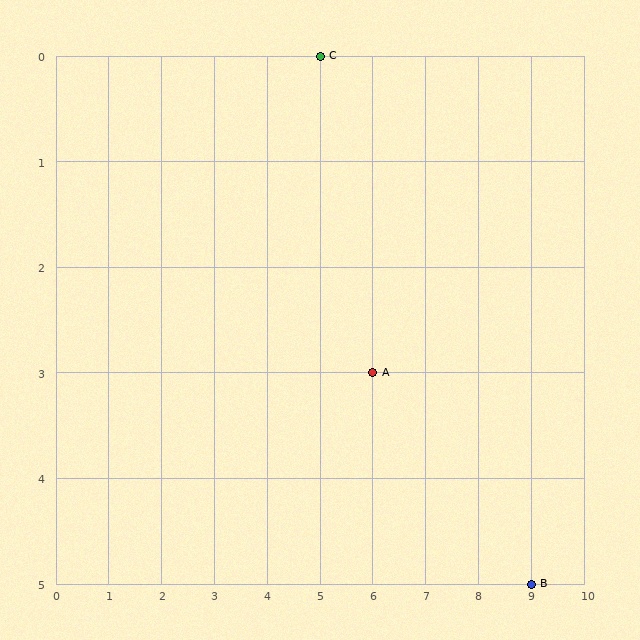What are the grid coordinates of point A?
Point A is at grid coordinates (6, 3).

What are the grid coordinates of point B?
Point B is at grid coordinates (9, 5).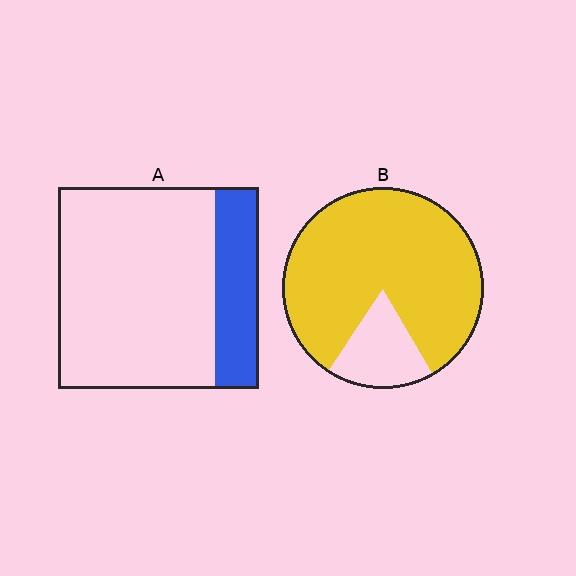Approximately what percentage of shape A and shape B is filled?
A is approximately 20% and B is approximately 85%.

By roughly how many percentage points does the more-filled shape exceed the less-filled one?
By roughly 60 percentage points (B over A).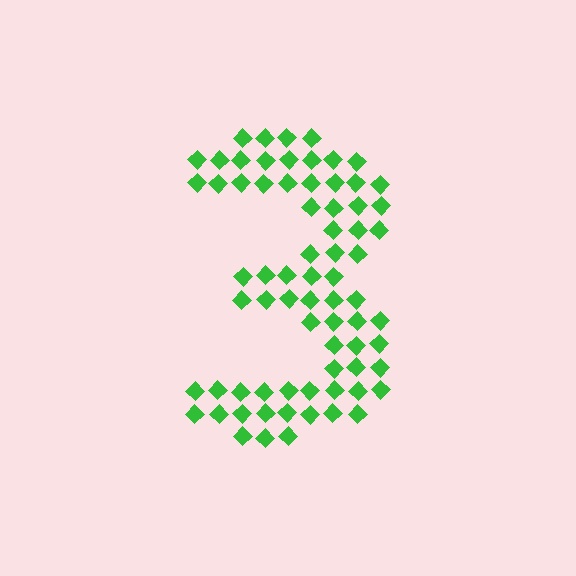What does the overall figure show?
The overall figure shows the digit 3.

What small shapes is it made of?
It is made of small diamonds.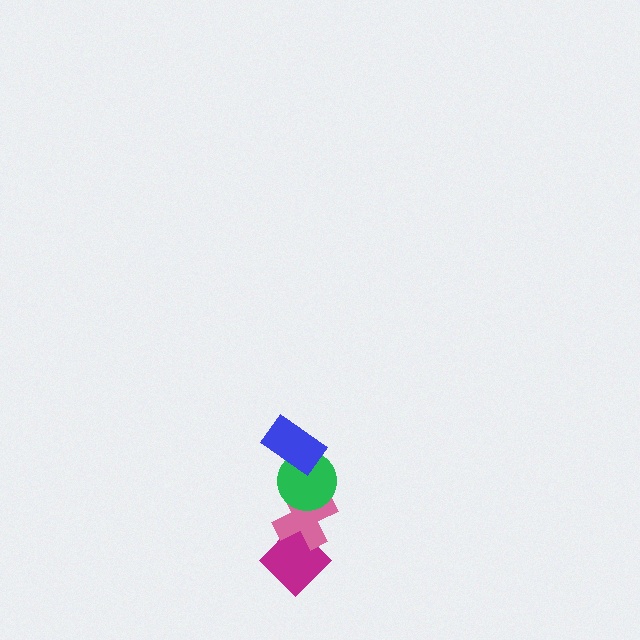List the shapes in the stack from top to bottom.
From top to bottom: the blue rectangle, the green circle, the pink cross, the magenta diamond.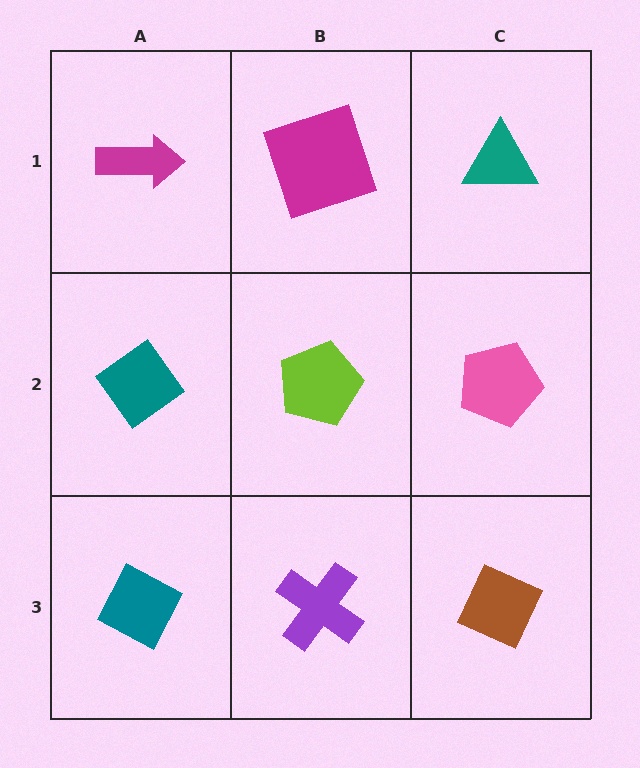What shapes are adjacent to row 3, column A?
A teal diamond (row 2, column A), a purple cross (row 3, column B).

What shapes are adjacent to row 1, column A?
A teal diamond (row 2, column A), a magenta square (row 1, column B).